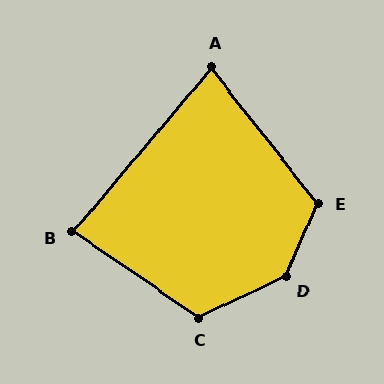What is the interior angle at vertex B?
Approximately 84 degrees (acute).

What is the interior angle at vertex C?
Approximately 120 degrees (obtuse).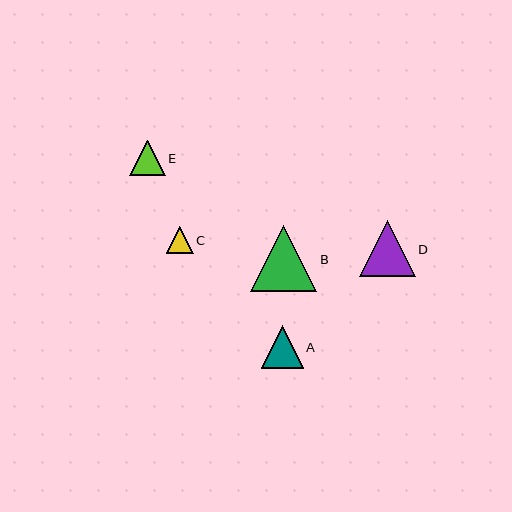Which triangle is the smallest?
Triangle C is the smallest with a size of approximately 27 pixels.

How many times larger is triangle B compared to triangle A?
Triangle B is approximately 1.6 times the size of triangle A.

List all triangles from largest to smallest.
From largest to smallest: B, D, A, E, C.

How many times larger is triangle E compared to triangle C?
Triangle E is approximately 1.3 times the size of triangle C.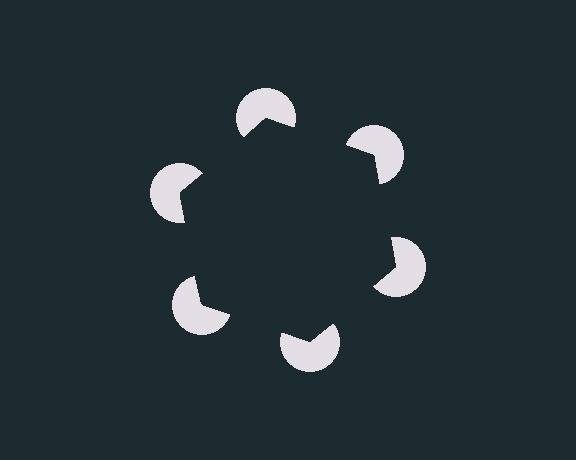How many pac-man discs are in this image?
There are 6 — one at each vertex of the illusory hexagon.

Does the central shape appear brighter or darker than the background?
It typically appears slightly darker than the background, even though no actual brightness change is drawn.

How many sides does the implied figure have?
6 sides.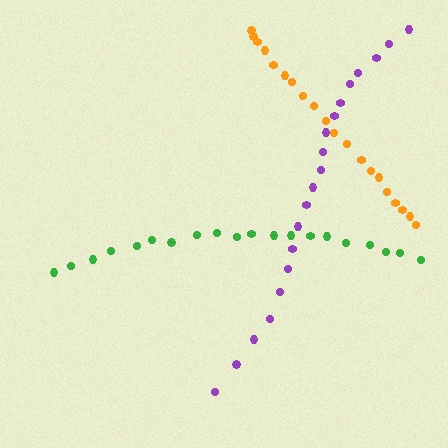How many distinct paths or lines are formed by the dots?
There are 3 distinct paths.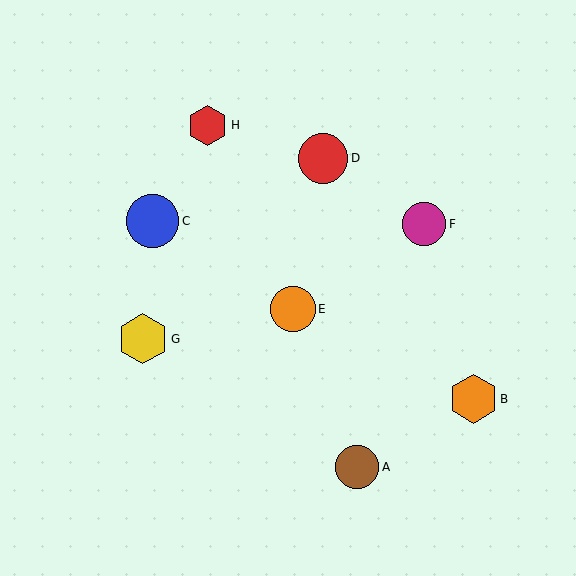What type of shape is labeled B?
Shape B is an orange hexagon.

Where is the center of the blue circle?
The center of the blue circle is at (153, 221).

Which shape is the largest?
The blue circle (labeled C) is the largest.